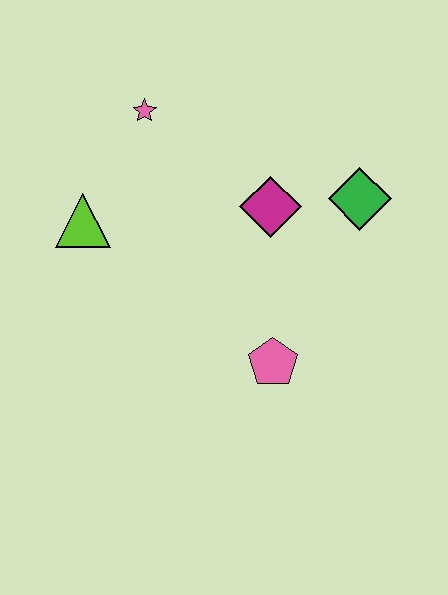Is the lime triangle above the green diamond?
No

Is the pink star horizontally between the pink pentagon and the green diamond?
No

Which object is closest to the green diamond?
The magenta diamond is closest to the green diamond.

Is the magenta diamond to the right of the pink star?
Yes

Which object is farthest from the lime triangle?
The green diamond is farthest from the lime triangle.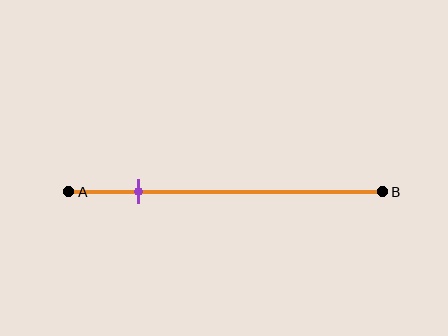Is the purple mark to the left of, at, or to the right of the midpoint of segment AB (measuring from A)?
The purple mark is to the left of the midpoint of segment AB.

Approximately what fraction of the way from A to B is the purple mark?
The purple mark is approximately 20% of the way from A to B.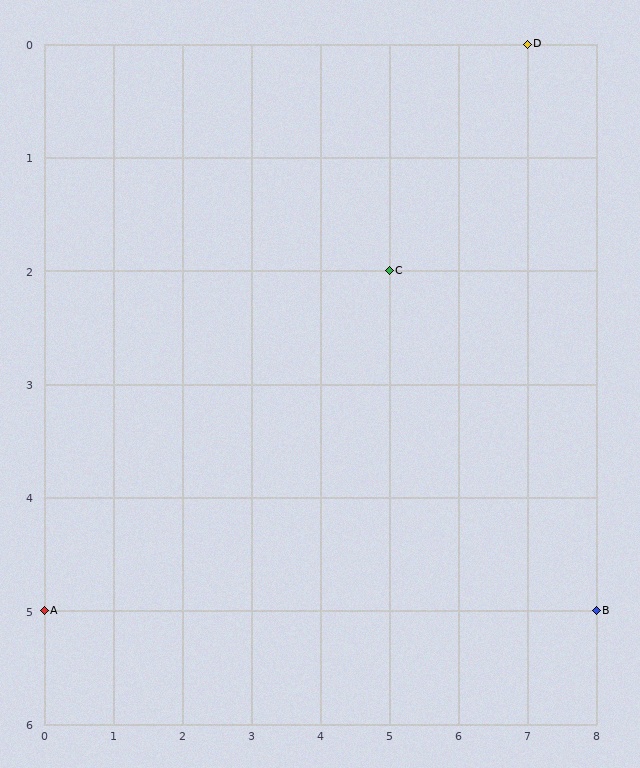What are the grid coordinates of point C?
Point C is at grid coordinates (5, 2).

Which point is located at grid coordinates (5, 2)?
Point C is at (5, 2).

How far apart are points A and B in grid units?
Points A and B are 8 columns apart.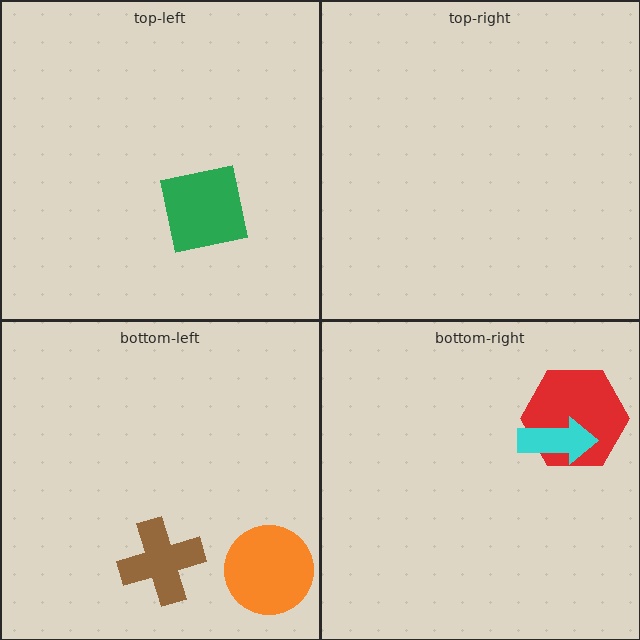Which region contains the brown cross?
The bottom-left region.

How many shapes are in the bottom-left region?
2.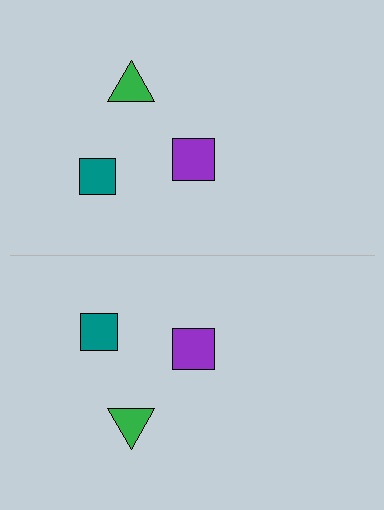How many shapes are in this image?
There are 6 shapes in this image.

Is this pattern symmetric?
Yes, this pattern has bilateral (reflection) symmetry.